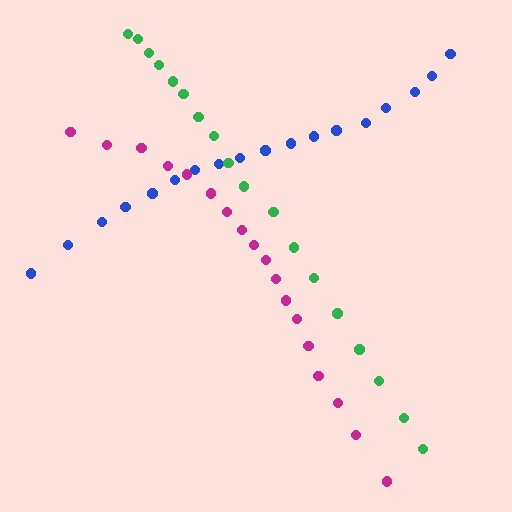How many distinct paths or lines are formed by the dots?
There are 3 distinct paths.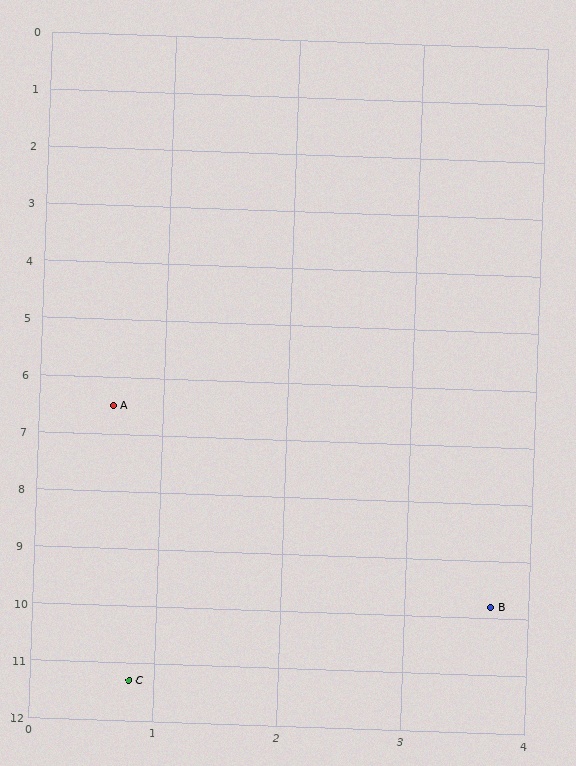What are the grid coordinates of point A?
Point A is at approximately (0.6, 6.5).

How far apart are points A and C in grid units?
Points A and C are about 4.8 grid units apart.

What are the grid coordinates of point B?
Point B is at approximately (3.7, 9.8).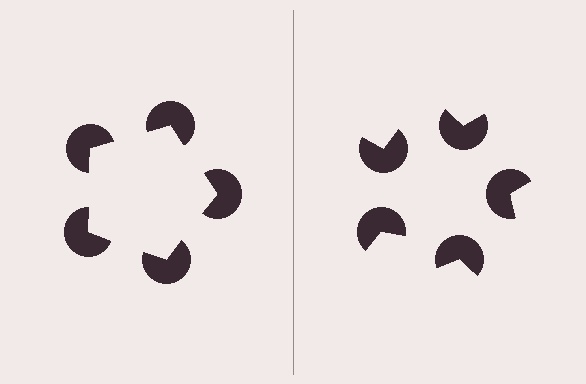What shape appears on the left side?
An illusory pentagon.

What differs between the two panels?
The pac-man discs are positioned identically on both sides; only the wedge orientations differ. On the left they align to a pentagon; on the right they are misaligned.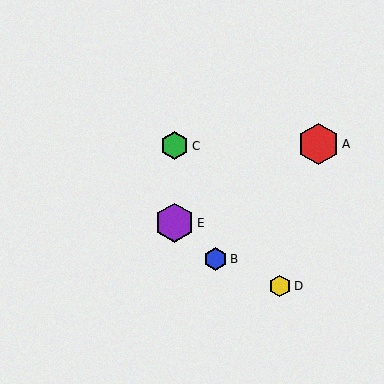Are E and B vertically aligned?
No, E is at x≈175 and B is at x≈216.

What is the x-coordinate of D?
Object D is at x≈280.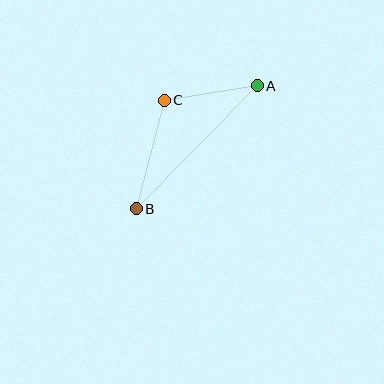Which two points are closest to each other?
Points A and C are closest to each other.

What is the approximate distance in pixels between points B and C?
The distance between B and C is approximately 112 pixels.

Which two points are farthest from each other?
Points A and B are farthest from each other.